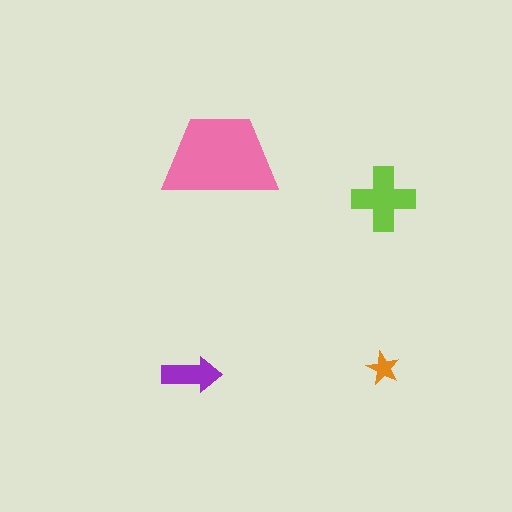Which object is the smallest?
The orange star.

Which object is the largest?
The pink trapezoid.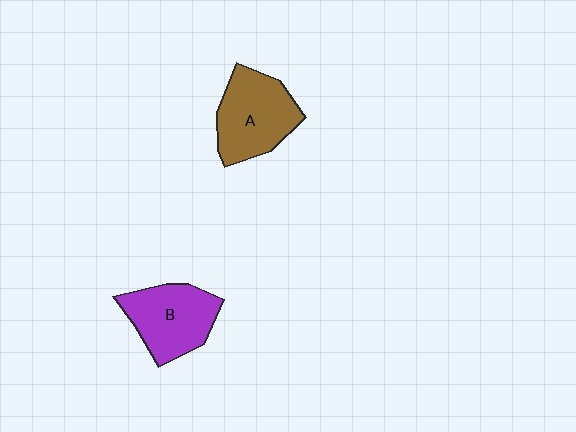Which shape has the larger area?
Shape A (brown).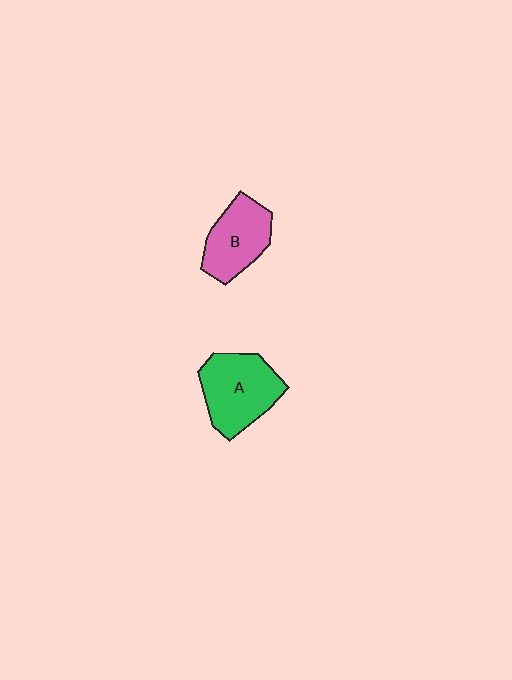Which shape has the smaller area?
Shape B (pink).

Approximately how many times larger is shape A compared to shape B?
Approximately 1.3 times.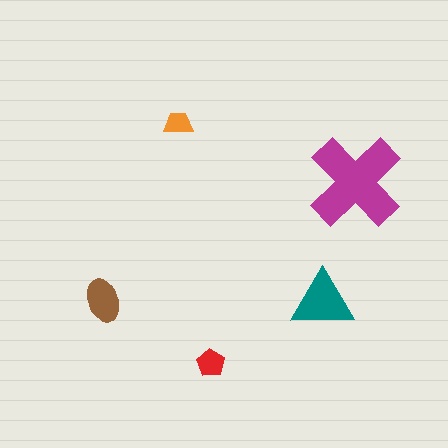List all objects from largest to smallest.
The magenta cross, the teal triangle, the brown ellipse, the red pentagon, the orange trapezoid.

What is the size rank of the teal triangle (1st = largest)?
2nd.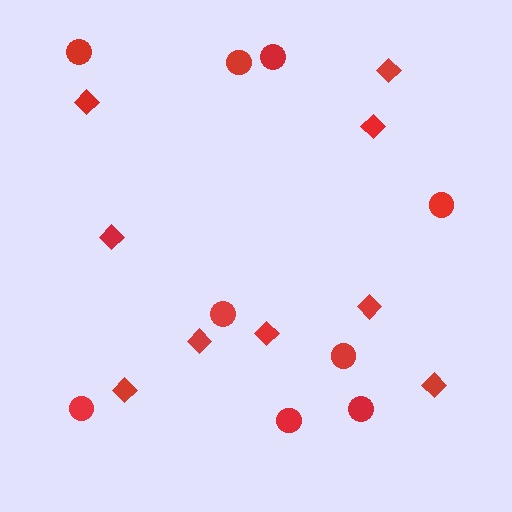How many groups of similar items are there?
There are 2 groups: one group of circles (9) and one group of diamonds (9).